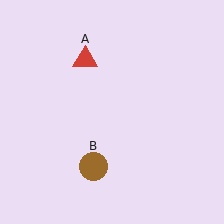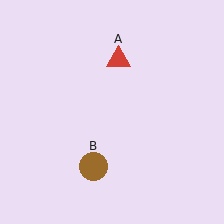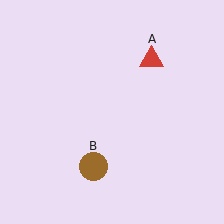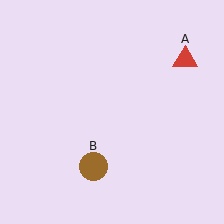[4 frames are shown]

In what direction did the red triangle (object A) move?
The red triangle (object A) moved right.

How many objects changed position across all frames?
1 object changed position: red triangle (object A).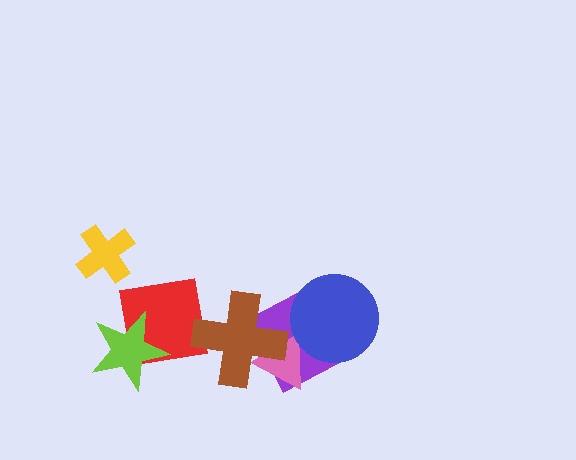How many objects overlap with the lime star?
1 object overlaps with the lime star.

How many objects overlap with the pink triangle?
3 objects overlap with the pink triangle.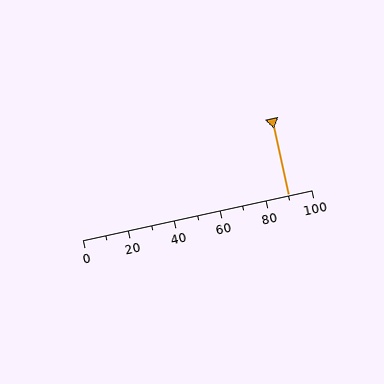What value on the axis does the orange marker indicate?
The marker indicates approximately 90.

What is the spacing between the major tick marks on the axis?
The major ticks are spaced 20 apart.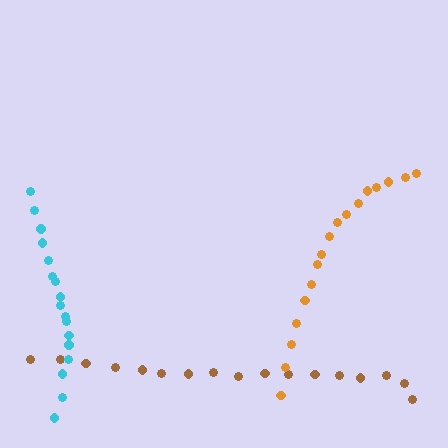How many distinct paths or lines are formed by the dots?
There are 3 distinct paths.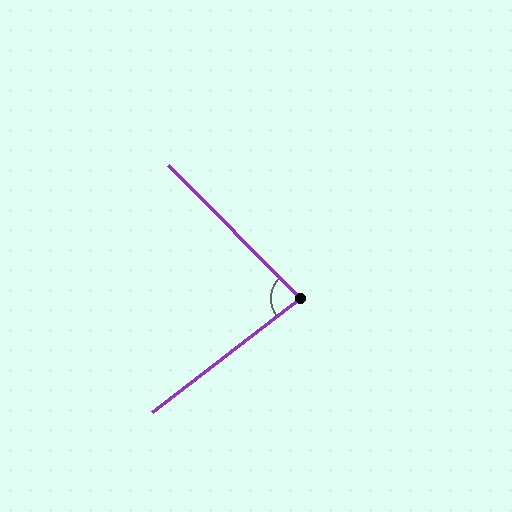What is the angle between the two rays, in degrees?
Approximately 83 degrees.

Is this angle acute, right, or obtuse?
It is acute.